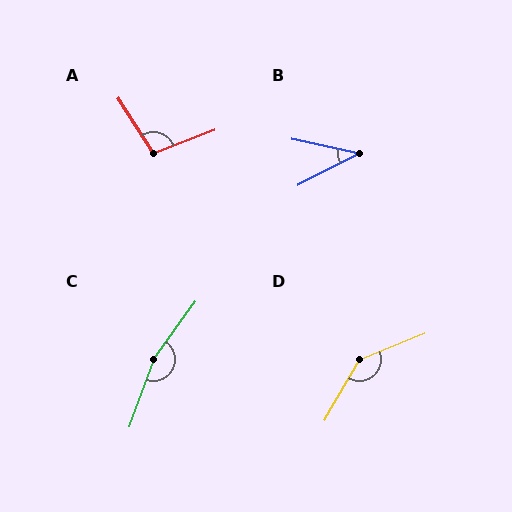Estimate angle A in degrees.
Approximately 102 degrees.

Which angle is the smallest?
B, at approximately 39 degrees.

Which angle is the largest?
C, at approximately 164 degrees.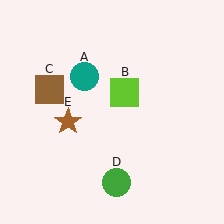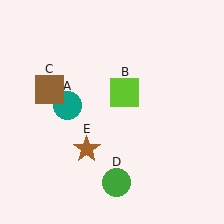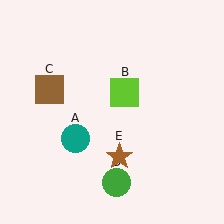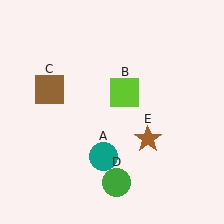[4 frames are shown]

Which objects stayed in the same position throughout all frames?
Lime square (object B) and brown square (object C) and green circle (object D) remained stationary.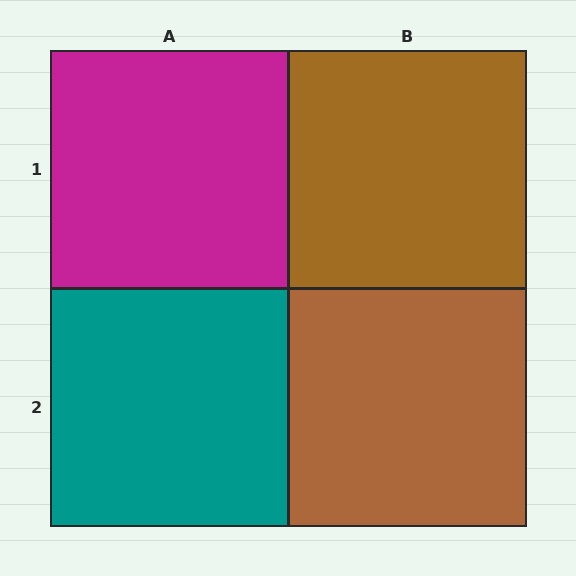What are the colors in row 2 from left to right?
Teal, brown.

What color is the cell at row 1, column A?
Magenta.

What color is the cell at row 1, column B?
Brown.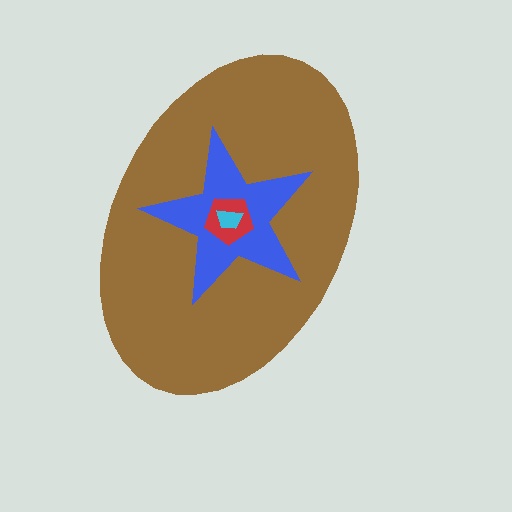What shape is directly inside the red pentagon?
The cyan trapezoid.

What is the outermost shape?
The brown ellipse.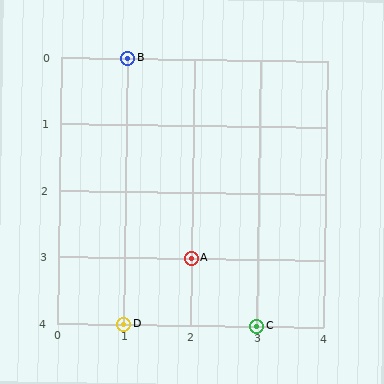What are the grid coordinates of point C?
Point C is at grid coordinates (3, 4).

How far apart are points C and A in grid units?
Points C and A are 1 column and 1 row apart (about 1.4 grid units diagonally).